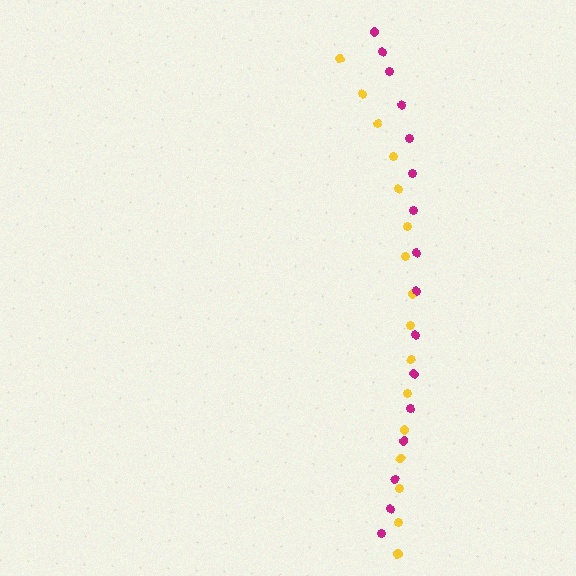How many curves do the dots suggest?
There are 2 distinct paths.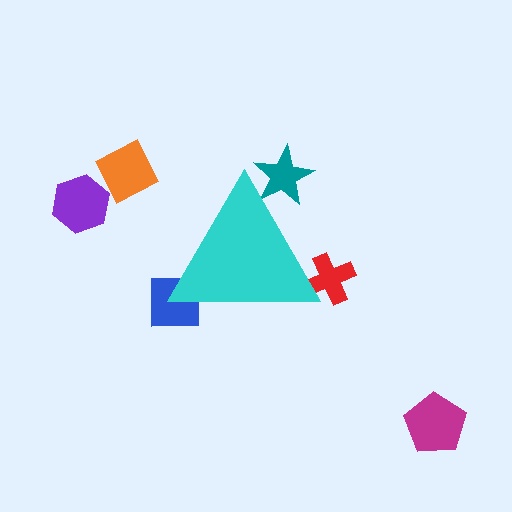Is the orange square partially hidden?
No, the orange square is fully visible.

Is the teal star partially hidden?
Yes, the teal star is partially hidden behind the cyan triangle.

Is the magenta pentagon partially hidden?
No, the magenta pentagon is fully visible.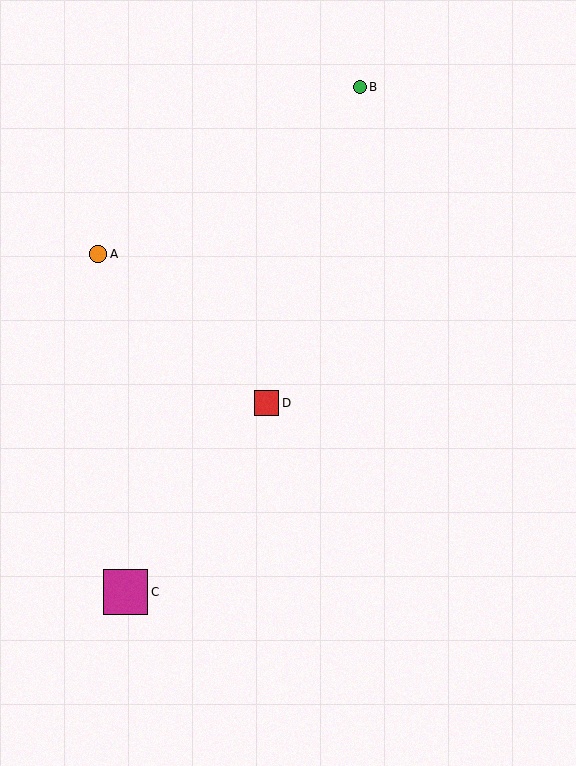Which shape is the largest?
The magenta square (labeled C) is the largest.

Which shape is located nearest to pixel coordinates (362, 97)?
The green circle (labeled B) at (360, 87) is nearest to that location.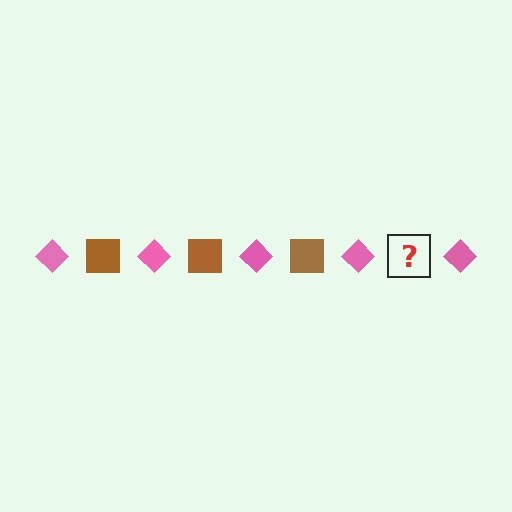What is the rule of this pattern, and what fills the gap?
The rule is that the pattern alternates between pink diamond and brown square. The gap should be filled with a brown square.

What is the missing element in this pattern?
The missing element is a brown square.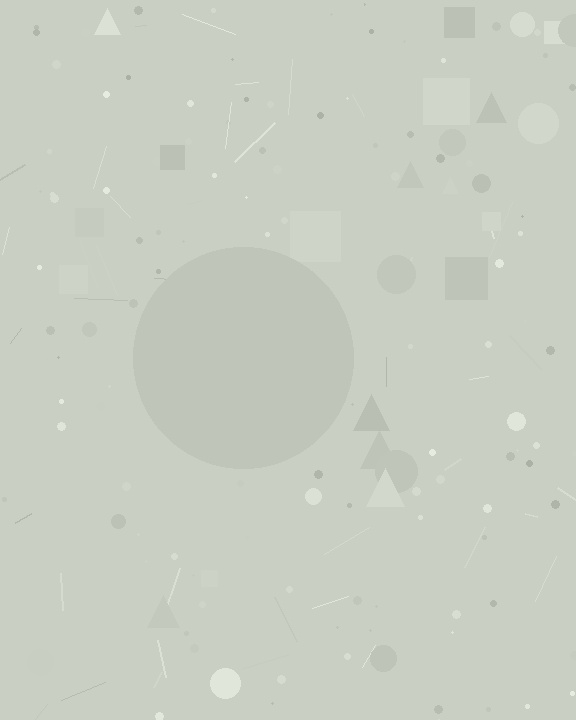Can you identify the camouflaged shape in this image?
The camouflaged shape is a circle.